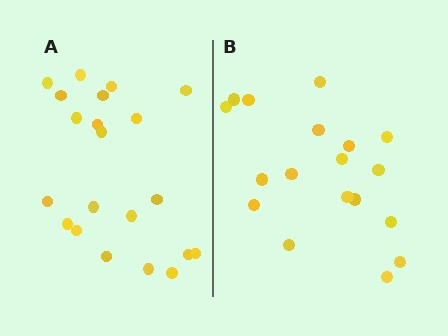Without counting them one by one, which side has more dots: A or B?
Region A (the left region) has more dots.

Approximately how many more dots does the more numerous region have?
Region A has just a few more — roughly 2 or 3 more dots than region B.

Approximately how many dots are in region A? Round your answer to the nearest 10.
About 20 dots. (The exact count is 21, which rounds to 20.)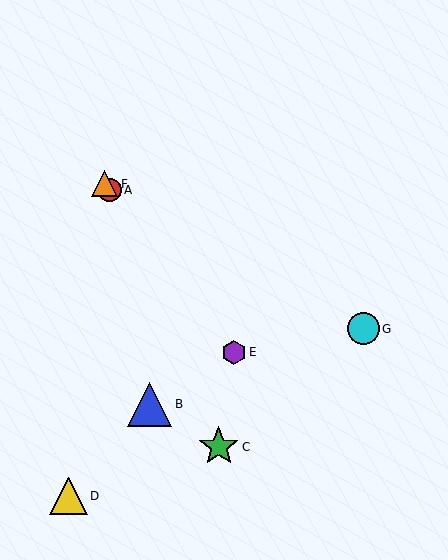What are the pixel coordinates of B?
Object B is at (150, 404).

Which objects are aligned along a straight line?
Objects A, E, F are aligned along a straight line.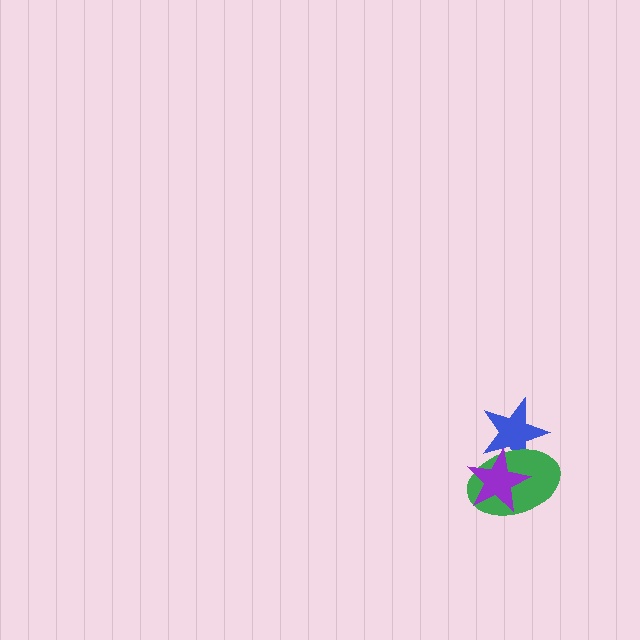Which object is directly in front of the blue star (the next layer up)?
The green ellipse is directly in front of the blue star.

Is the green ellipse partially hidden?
Yes, it is partially covered by another shape.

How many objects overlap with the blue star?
2 objects overlap with the blue star.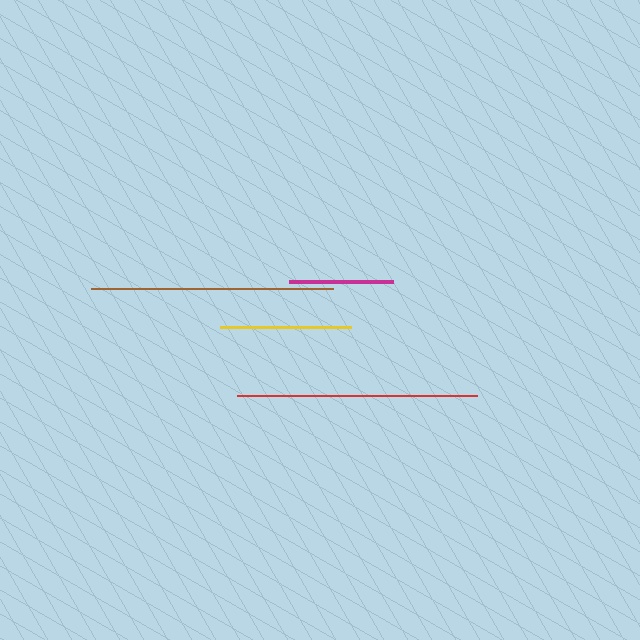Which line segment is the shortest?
The magenta line is the shortest at approximately 105 pixels.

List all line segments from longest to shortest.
From longest to shortest: brown, red, yellow, magenta.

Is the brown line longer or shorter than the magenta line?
The brown line is longer than the magenta line.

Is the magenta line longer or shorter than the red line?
The red line is longer than the magenta line.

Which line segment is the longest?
The brown line is the longest at approximately 242 pixels.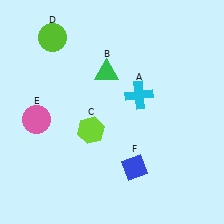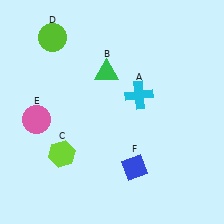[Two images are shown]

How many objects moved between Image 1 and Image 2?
1 object moved between the two images.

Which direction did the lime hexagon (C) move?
The lime hexagon (C) moved left.